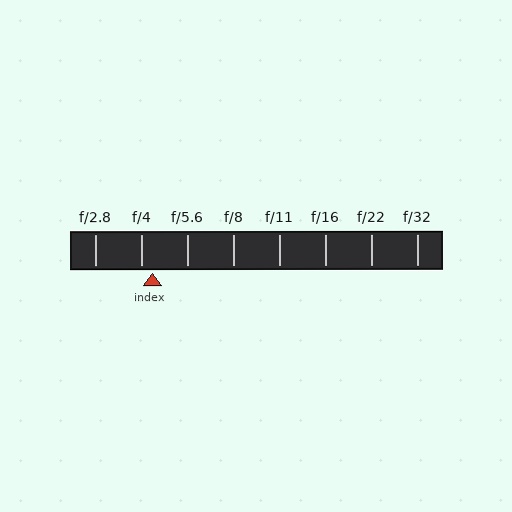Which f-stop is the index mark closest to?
The index mark is closest to f/4.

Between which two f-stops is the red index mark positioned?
The index mark is between f/4 and f/5.6.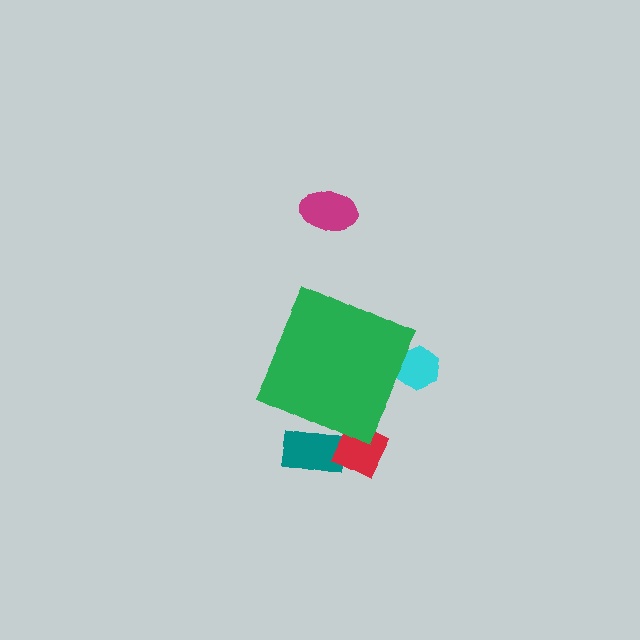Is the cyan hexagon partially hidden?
Yes, the cyan hexagon is partially hidden behind the green diamond.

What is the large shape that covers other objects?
A green diamond.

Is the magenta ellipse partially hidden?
No, the magenta ellipse is fully visible.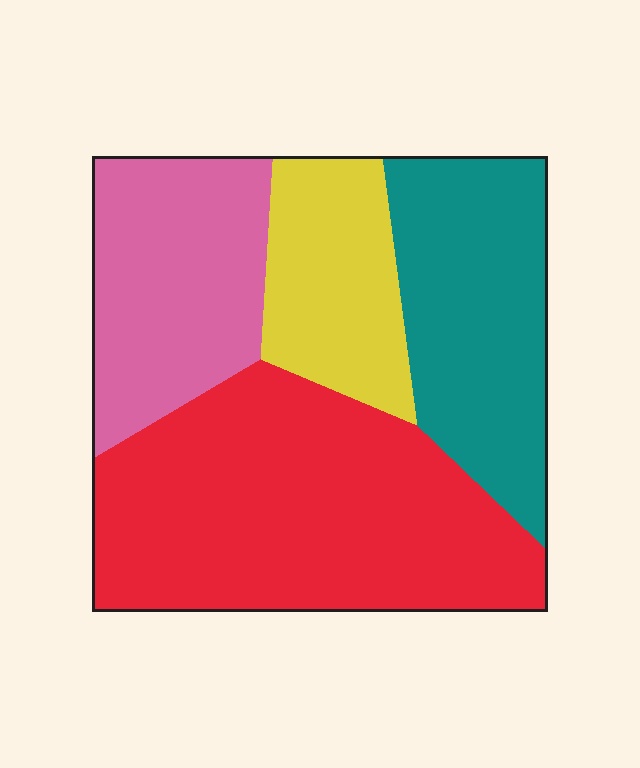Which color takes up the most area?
Red, at roughly 40%.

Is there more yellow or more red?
Red.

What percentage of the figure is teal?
Teal takes up about one quarter (1/4) of the figure.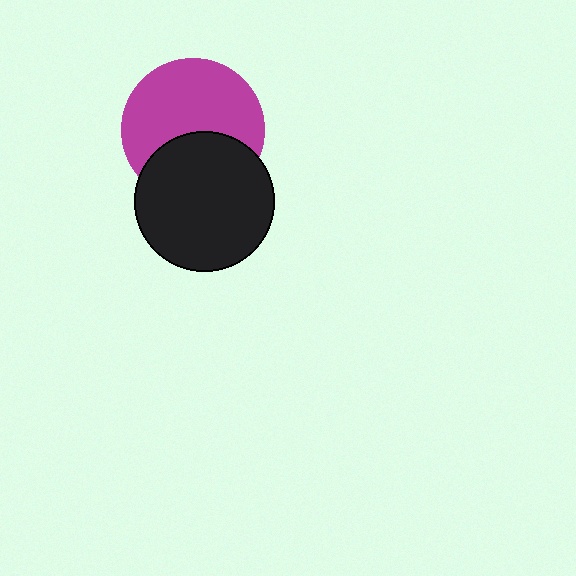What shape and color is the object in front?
The object in front is a black circle.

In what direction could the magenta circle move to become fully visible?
The magenta circle could move up. That would shift it out from behind the black circle entirely.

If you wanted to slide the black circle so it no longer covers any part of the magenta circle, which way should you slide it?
Slide it down — that is the most direct way to separate the two shapes.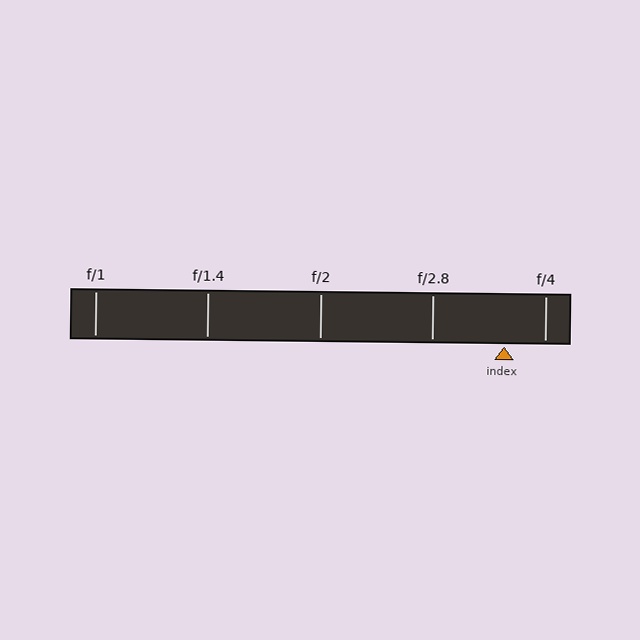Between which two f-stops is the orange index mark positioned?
The index mark is between f/2.8 and f/4.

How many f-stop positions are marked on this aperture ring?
There are 5 f-stop positions marked.